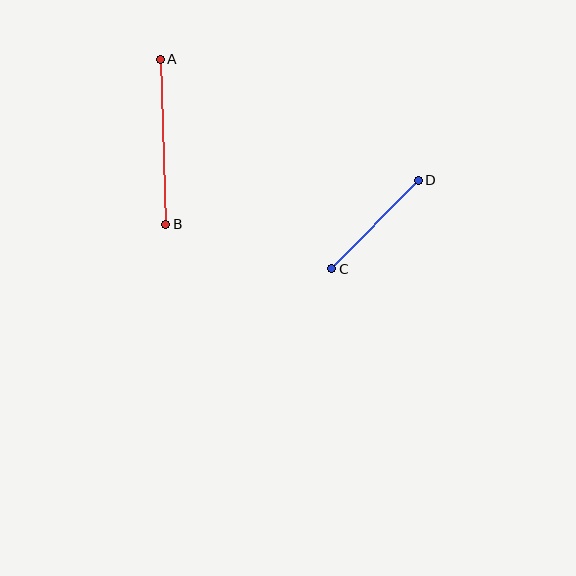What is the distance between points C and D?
The distance is approximately 124 pixels.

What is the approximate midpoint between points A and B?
The midpoint is at approximately (163, 142) pixels.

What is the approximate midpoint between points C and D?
The midpoint is at approximately (375, 224) pixels.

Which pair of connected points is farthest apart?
Points A and B are farthest apart.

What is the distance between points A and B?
The distance is approximately 165 pixels.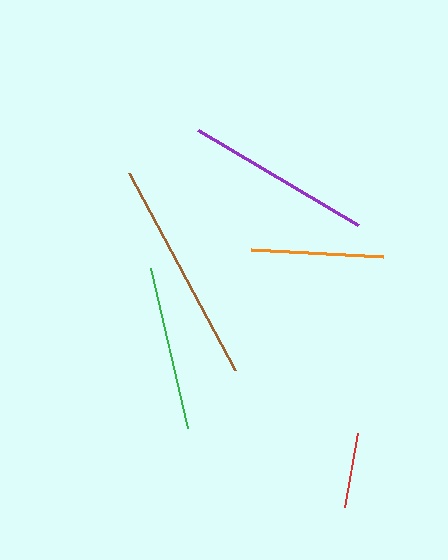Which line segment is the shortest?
The red line is the shortest at approximately 75 pixels.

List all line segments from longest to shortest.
From longest to shortest: brown, purple, green, orange, red.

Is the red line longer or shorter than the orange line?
The orange line is longer than the red line.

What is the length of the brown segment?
The brown segment is approximately 223 pixels long.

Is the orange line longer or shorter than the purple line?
The purple line is longer than the orange line.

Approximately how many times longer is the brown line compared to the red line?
The brown line is approximately 3.0 times the length of the red line.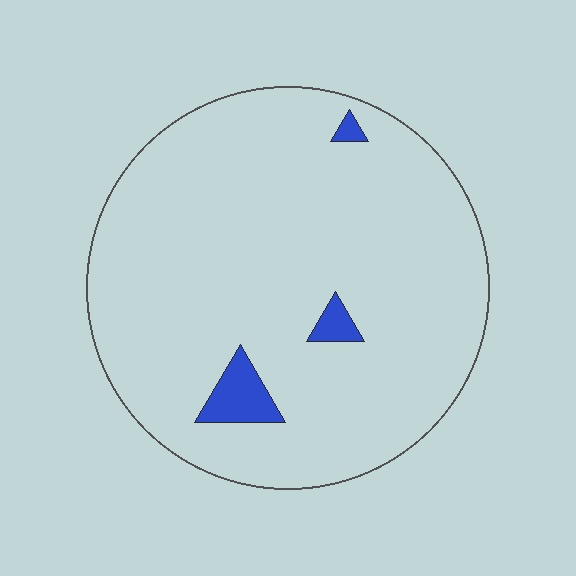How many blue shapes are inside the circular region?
3.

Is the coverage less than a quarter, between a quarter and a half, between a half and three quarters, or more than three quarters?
Less than a quarter.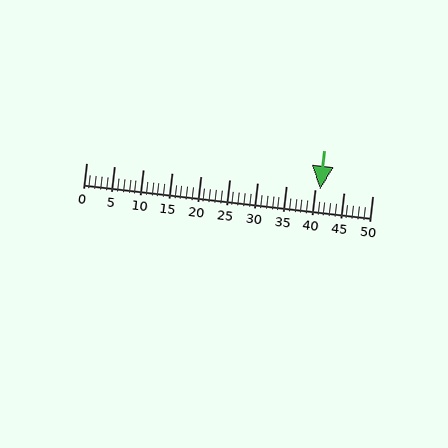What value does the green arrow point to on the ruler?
The green arrow points to approximately 41.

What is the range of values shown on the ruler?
The ruler shows values from 0 to 50.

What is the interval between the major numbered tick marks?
The major tick marks are spaced 5 units apart.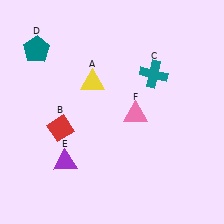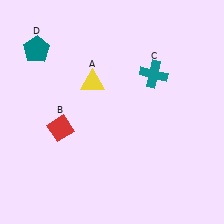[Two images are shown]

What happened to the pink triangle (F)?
The pink triangle (F) was removed in Image 2. It was in the bottom-right area of Image 1.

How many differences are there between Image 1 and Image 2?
There are 2 differences between the two images.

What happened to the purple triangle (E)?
The purple triangle (E) was removed in Image 2. It was in the bottom-left area of Image 1.